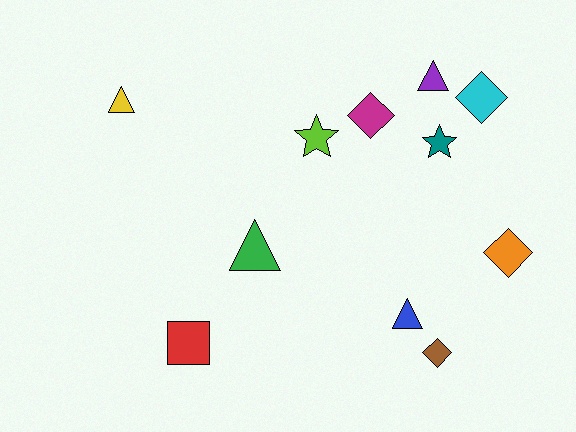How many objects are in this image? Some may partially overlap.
There are 11 objects.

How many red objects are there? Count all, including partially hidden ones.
There is 1 red object.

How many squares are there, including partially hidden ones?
There is 1 square.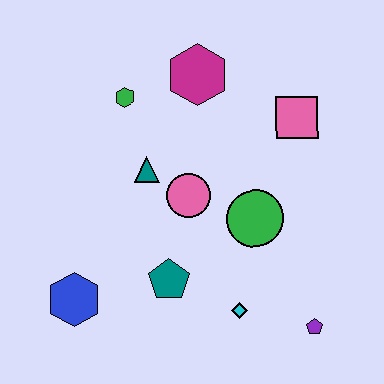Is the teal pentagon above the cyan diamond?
Yes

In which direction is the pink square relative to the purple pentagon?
The pink square is above the purple pentagon.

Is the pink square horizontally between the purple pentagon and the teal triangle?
Yes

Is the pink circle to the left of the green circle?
Yes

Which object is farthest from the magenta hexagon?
The purple pentagon is farthest from the magenta hexagon.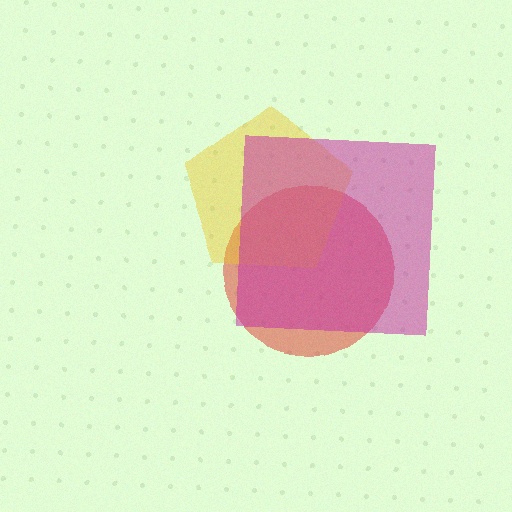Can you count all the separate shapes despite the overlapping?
Yes, there are 3 separate shapes.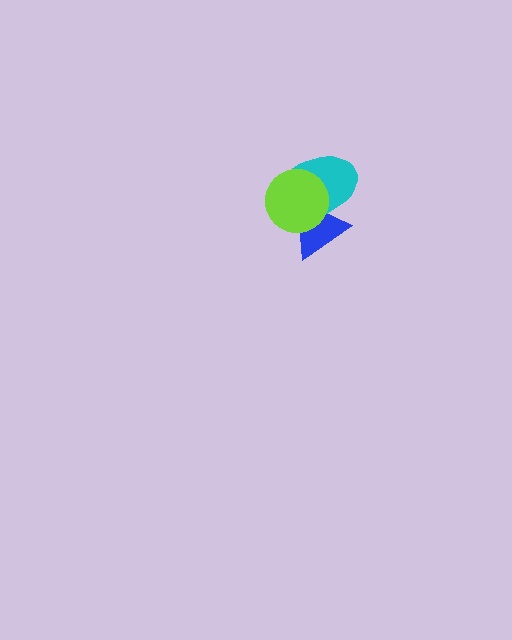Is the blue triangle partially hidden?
Yes, it is partially covered by another shape.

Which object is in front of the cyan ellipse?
The lime circle is in front of the cyan ellipse.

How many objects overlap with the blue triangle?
2 objects overlap with the blue triangle.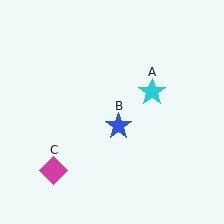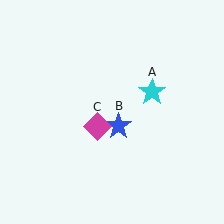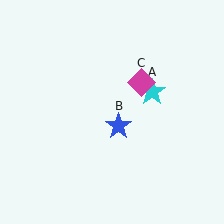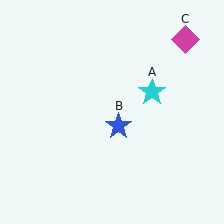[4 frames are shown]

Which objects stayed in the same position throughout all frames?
Cyan star (object A) and blue star (object B) remained stationary.